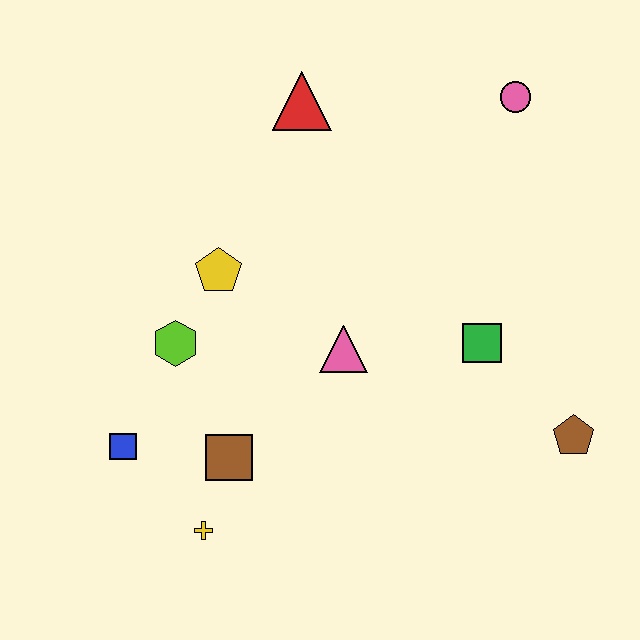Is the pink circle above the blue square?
Yes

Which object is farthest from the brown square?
The pink circle is farthest from the brown square.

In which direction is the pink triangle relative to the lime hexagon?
The pink triangle is to the right of the lime hexagon.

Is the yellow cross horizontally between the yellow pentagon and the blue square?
Yes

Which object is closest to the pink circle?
The red triangle is closest to the pink circle.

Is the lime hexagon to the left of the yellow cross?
Yes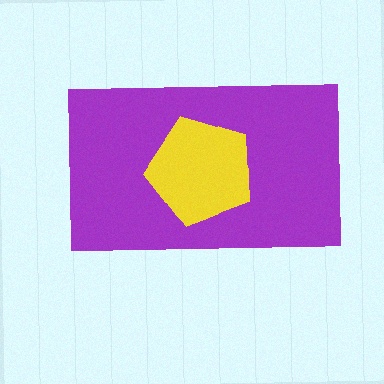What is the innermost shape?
The yellow pentagon.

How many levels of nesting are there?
2.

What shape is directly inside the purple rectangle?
The yellow pentagon.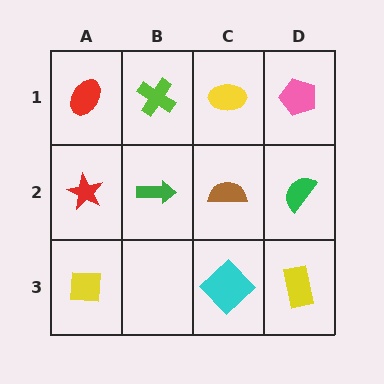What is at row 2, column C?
A brown semicircle.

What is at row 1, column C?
A yellow ellipse.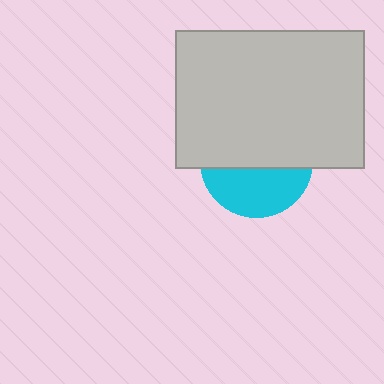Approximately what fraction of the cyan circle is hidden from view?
Roughly 59% of the cyan circle is hidden behind the light gray rectangle.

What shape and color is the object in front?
The object in front is a light gray rectangle.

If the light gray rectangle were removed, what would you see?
You would see the complete cyan circle.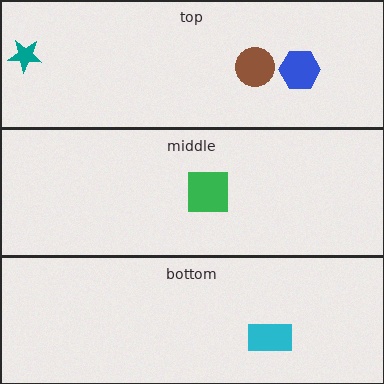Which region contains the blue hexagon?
The top region.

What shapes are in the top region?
The teal star, the blue hexagon, the brown circle.